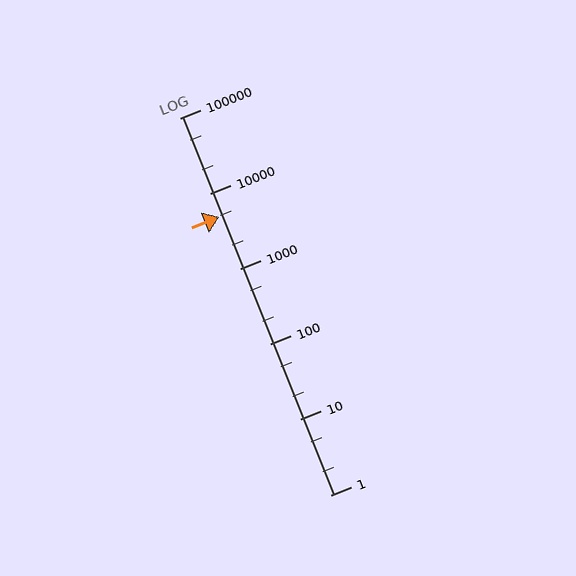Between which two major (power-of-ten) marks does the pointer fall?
The pointer is between 1000 and 10000.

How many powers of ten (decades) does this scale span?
The scale spans 5 decades, from 1 to 100000.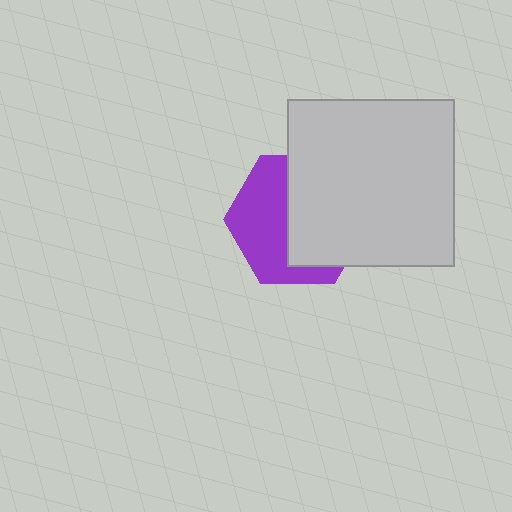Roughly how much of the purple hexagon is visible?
About half of it is visible (roughly 47%).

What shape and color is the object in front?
The object in front is a light gray square.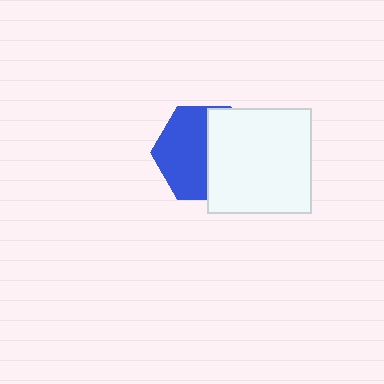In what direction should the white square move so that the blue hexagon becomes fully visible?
The white square should move right. That is the shortest direction to clear the overlap and leave the blue hexagon fully visible.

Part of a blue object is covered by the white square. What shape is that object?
It is a hexagon.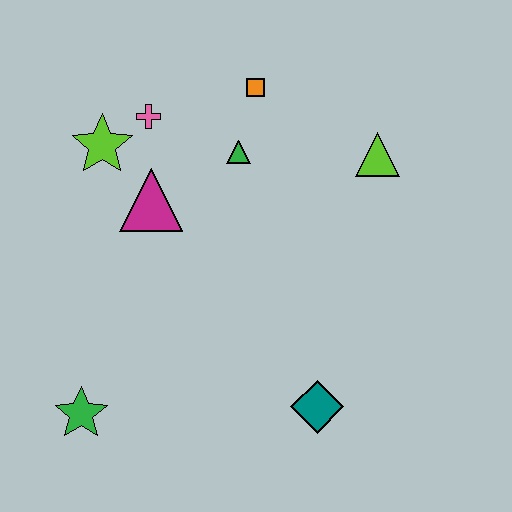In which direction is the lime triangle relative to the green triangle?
The lime triangle is to the right of the green triangle.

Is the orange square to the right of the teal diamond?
No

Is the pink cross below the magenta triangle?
No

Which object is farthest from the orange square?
The green star is farthest from the orange square.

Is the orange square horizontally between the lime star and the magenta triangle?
No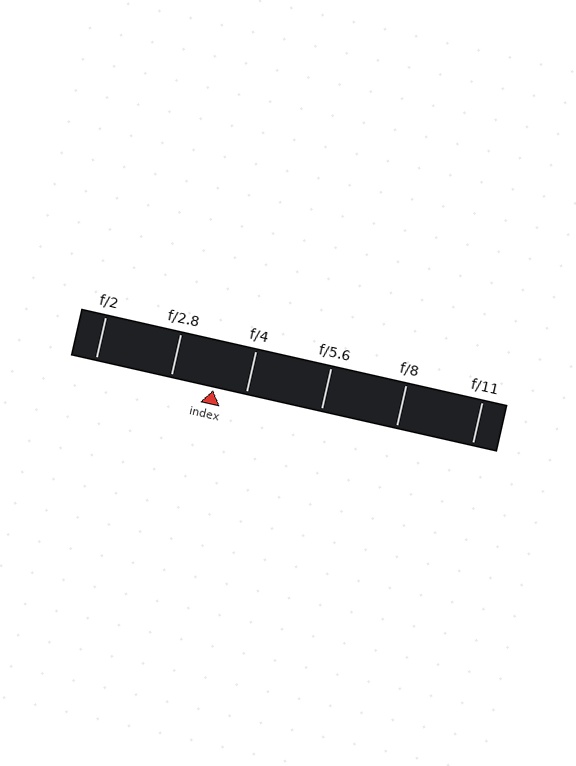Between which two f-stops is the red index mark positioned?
The index mark is between f/2.8 and f/4.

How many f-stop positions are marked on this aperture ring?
There are 6 f-stop positions marked.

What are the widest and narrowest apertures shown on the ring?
The widest aperture shown is f/2 and the narrowest is f/11.